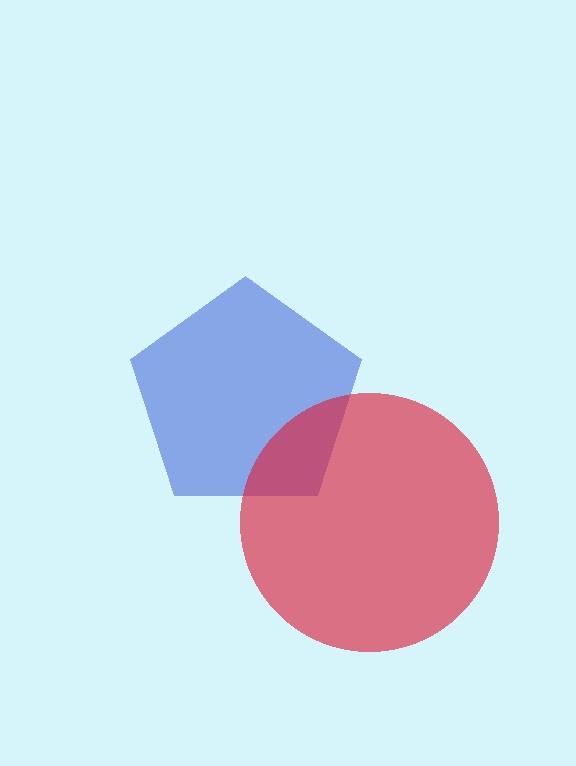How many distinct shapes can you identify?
There are 2 distinct shapes: a blue pentagon, a red circle.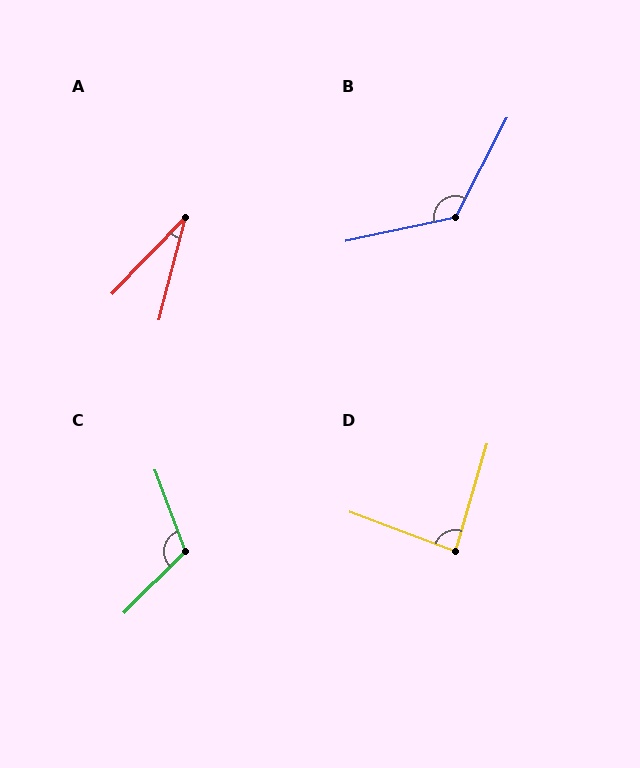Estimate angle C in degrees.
Approximately 115 degrees.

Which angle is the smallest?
A, at approximately 29 degrees.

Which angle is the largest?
B, at approximately 130 degrees.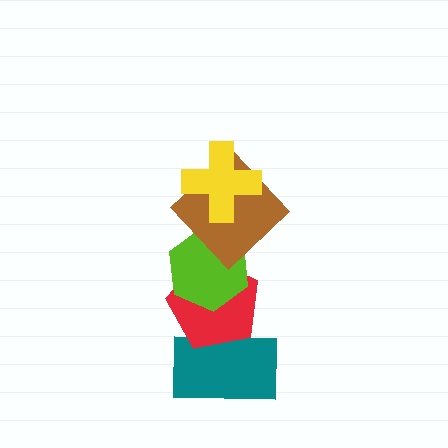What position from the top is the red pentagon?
The red pentagon is 4th from the top.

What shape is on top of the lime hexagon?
The brown diamond is on top of the lime hexagon.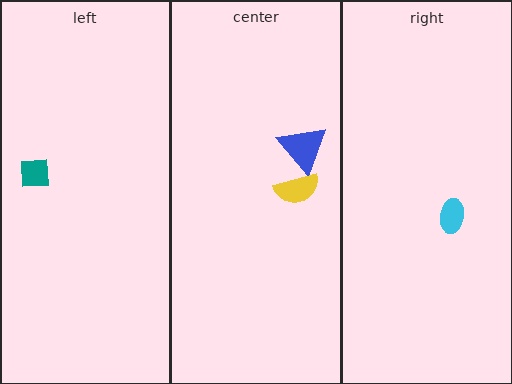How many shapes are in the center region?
2.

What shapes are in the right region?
The cyan ellipse.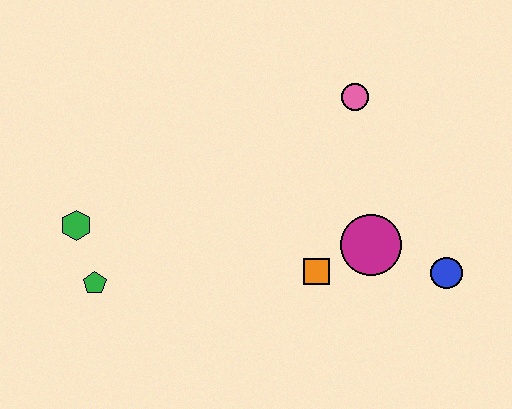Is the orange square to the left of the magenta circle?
Yes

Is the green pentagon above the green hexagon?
No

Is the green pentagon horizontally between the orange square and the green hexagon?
Yes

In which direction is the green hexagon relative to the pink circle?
The green hexagon is to the left of the pink circle.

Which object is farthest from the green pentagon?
The blue circle is farthest from the green pentagon.